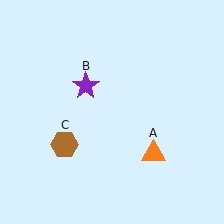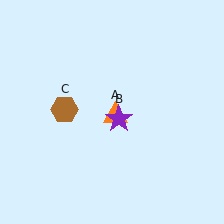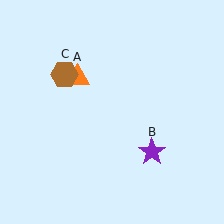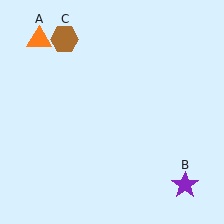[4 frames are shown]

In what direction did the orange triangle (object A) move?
The orange triangle (object A) moved up and to the left.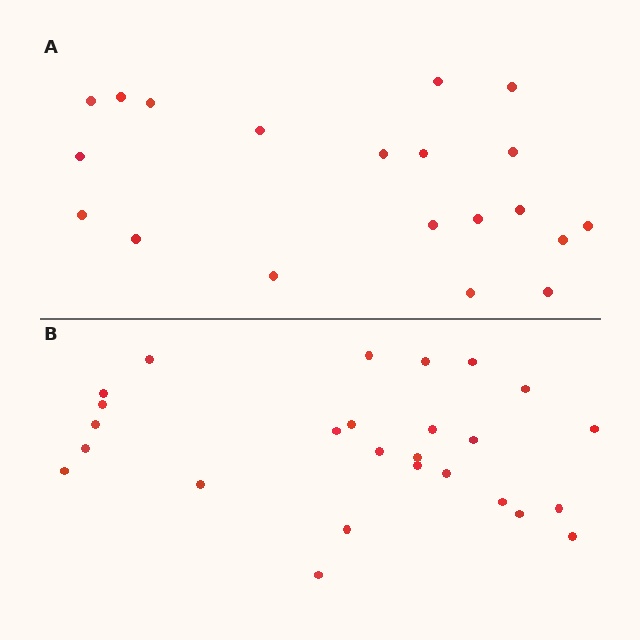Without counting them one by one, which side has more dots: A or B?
Region B (the bottom region) has more dots.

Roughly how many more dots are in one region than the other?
Region B has about 6 more dots than region A.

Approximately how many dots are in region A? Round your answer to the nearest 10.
About 20 dots.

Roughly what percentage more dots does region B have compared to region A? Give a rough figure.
About 30% more.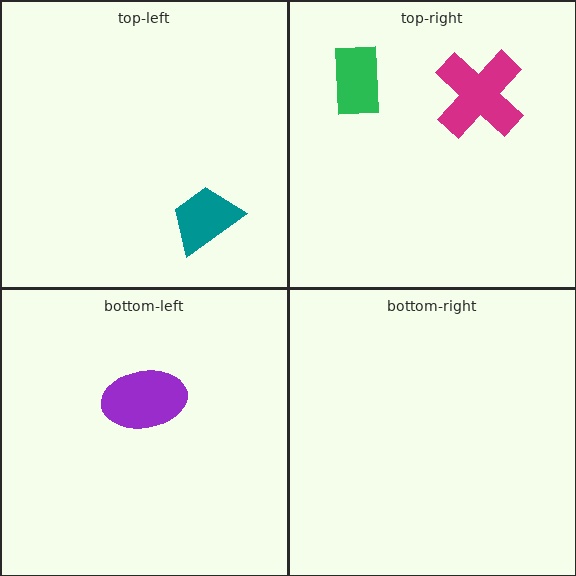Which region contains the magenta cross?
The top-right region.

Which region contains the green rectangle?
The top-right region.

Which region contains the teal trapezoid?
The top-left region.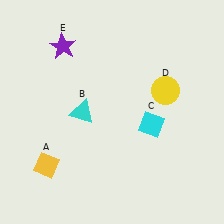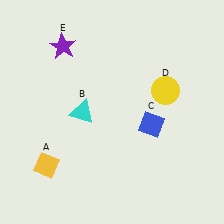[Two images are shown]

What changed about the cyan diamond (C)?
In Image 1, C is cyan. In Image 2, it changed to blue.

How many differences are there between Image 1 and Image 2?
There is 1 difference between the two images.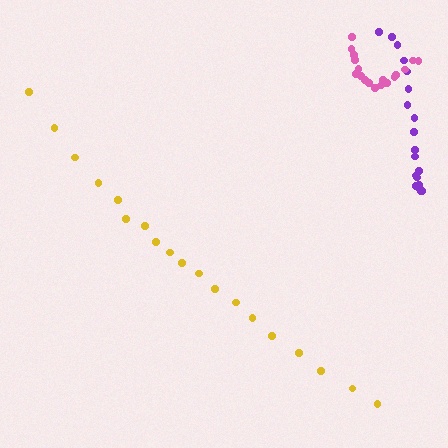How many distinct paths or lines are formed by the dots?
There are 3 distinct paths.